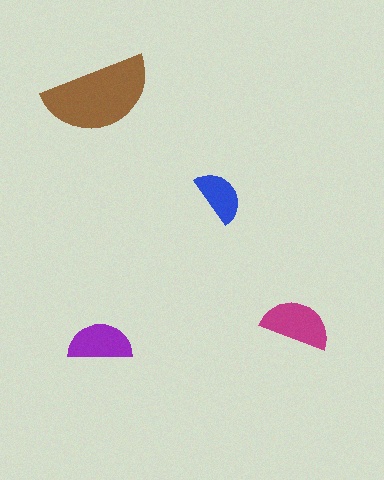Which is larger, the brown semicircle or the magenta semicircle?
The brown one.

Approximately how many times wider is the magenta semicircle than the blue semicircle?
About 1.5 times wider.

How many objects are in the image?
There are 4 objects in the image.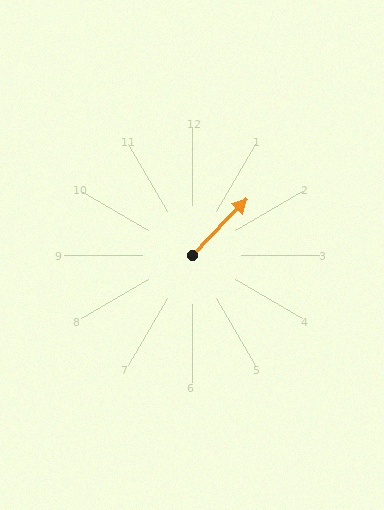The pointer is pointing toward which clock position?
Roughly 1 o'clock.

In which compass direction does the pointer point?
Northeast.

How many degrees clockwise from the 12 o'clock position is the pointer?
Approximately 44 degrees.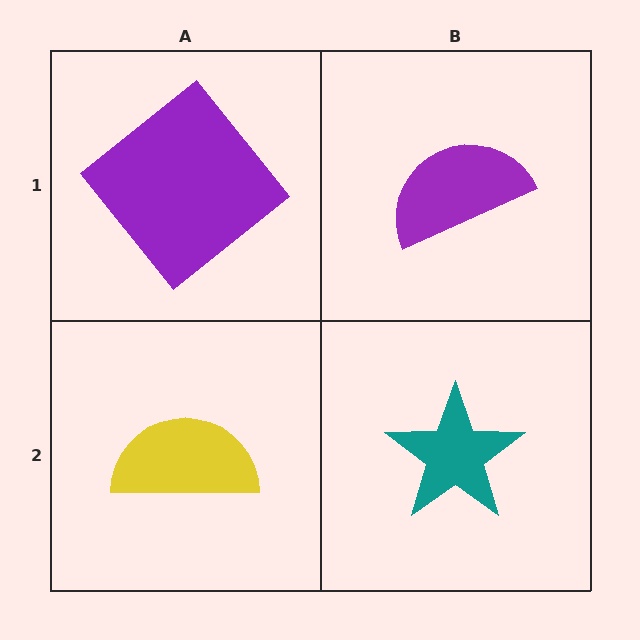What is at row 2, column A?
A yellow semicircle.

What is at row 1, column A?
A purple diamond.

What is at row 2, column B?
A teal star.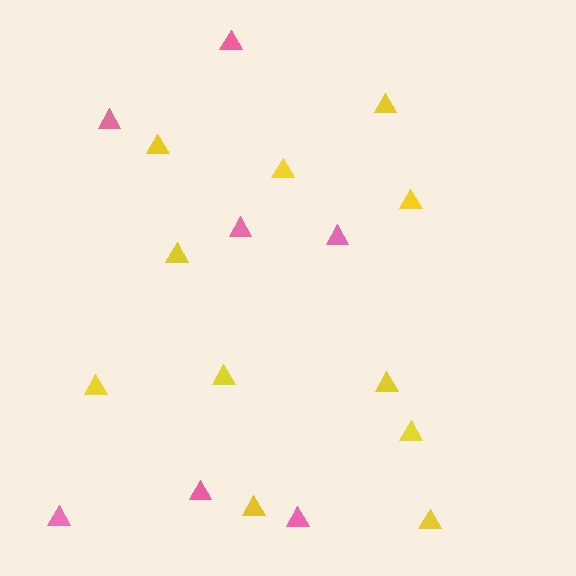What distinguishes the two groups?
There are 2 groups: one group of yellow triangles (11) and one group of pink triangles (7).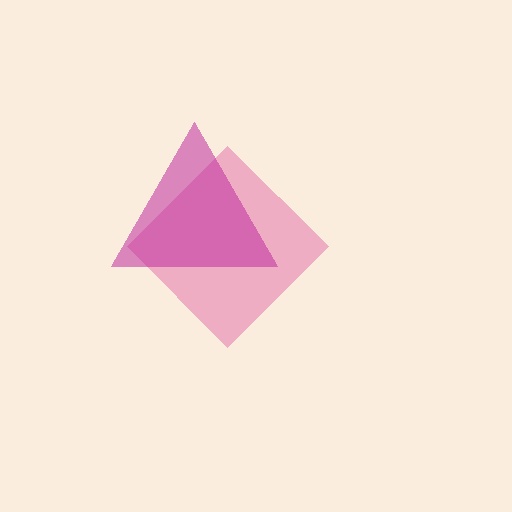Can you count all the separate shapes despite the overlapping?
Yes, there are 2 separate shapes.